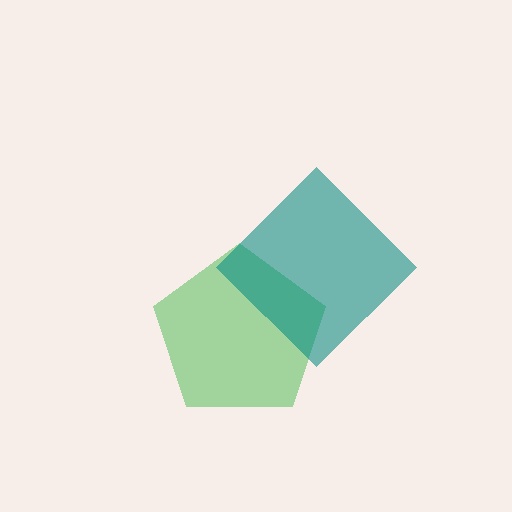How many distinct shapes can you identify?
There are 2 distinct shapes: a green pentagon, a teal diamond.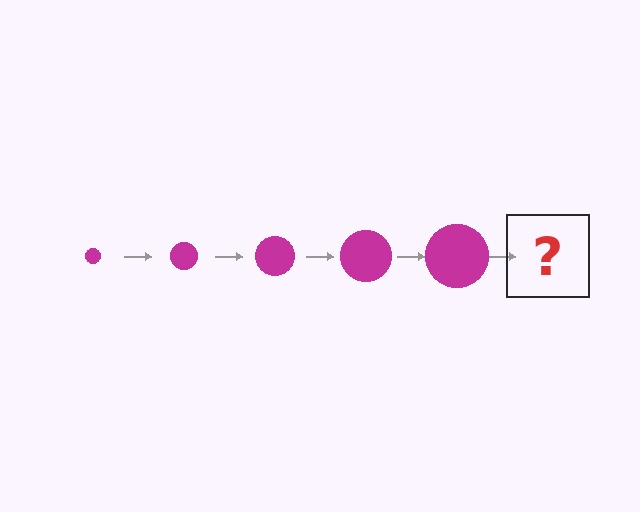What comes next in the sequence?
The next element should be a magenta circle, larger than the previous one.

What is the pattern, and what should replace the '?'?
The pattern is that the circle gets progressively larger each step. The '?' should be a magenta circle, larger than the previous one.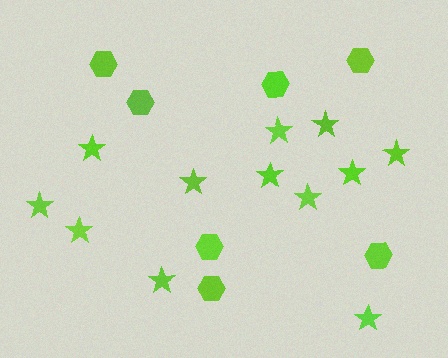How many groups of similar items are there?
There are 2 groups: one group of stars (12) and one group of hexagons (7).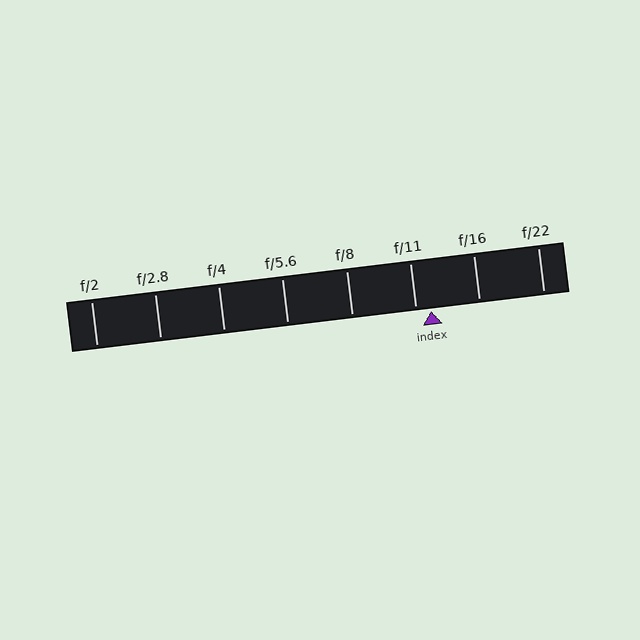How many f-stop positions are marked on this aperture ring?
There are 8 f-stop positions marked.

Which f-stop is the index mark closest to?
The index mark is closest to f/11.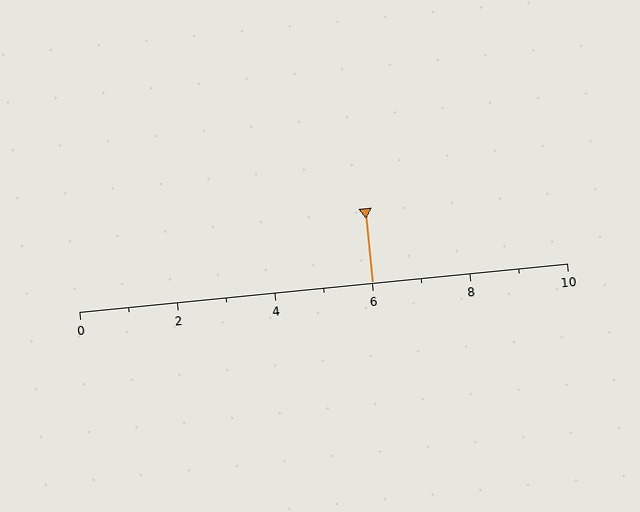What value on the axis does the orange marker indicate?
The marker indicates approximately 6.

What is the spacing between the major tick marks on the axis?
The major ticks are spaced 2 apart.